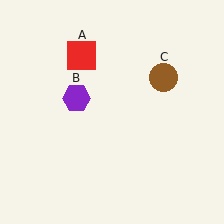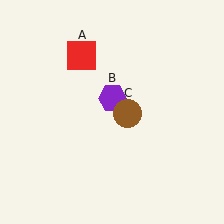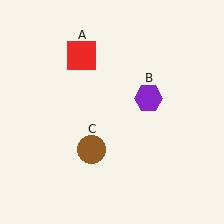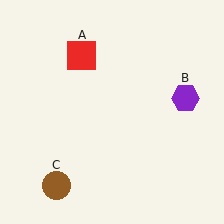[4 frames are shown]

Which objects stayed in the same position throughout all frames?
Red square (object A) remained stationary.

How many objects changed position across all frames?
2 objects changed position: purple hexagon (object B), brown circle (object C).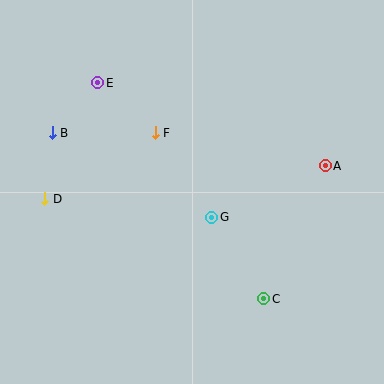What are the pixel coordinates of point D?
Point D is at (45, 199).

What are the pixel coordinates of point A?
Point A is at (325, 166).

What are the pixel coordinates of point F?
Point F is at (155, 133).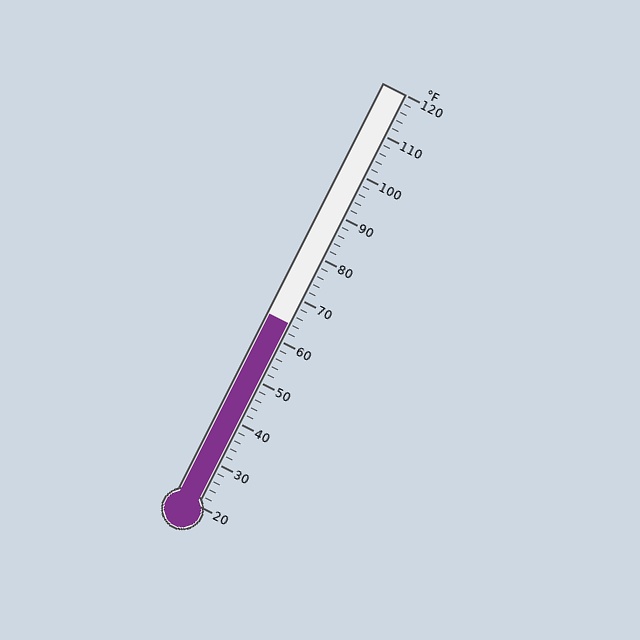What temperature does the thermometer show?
The thermometer shows approximately 64°F.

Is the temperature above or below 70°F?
The temperature is below 70°F.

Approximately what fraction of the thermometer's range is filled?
The thermometer is filled to approximately 45% of its range.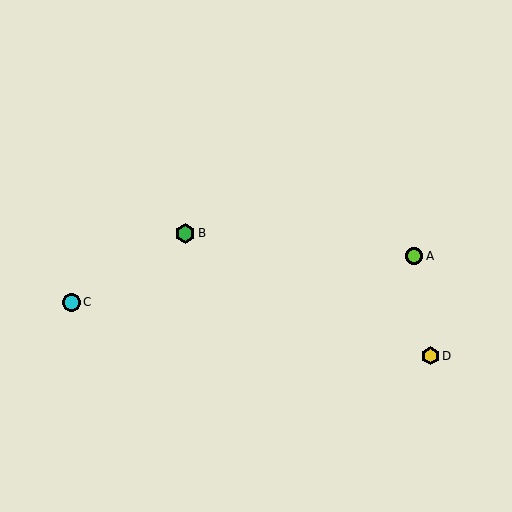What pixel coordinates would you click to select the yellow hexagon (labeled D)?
Click at (430, 356) to select the yellow hexagon D.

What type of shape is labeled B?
Shape B is a green hexagon.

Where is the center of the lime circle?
The center of the lime circle is at (414, 256).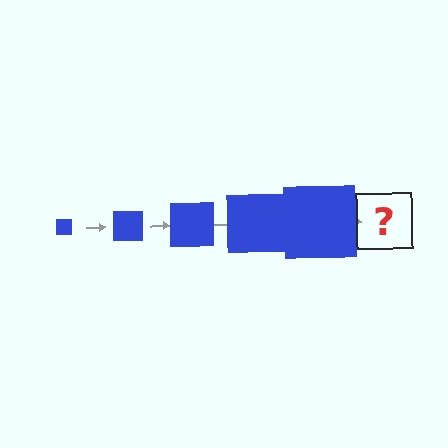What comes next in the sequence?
The next element should be a blue square, larger than the previous one.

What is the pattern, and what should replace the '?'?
The pattern is that the square gets progressively larger each step. The '?' should be a blue square, larger than the previous one.